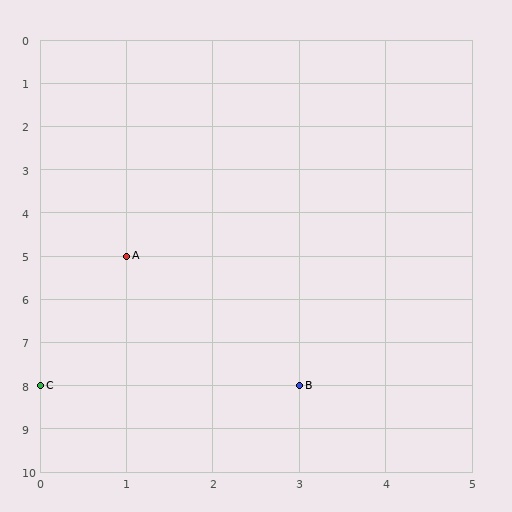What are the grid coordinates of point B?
Point B is at grid coordinates (3, 8).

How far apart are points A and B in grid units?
Points A and B are 2 columns and 3 rows apart (about 3.6 grid units diagonally).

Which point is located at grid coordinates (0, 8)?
Point C is at (0, 8).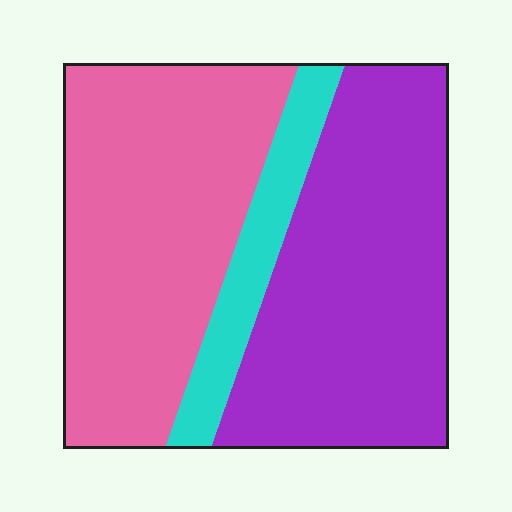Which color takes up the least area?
Cyan, at roughly 10%.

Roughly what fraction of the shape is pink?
Pink covers 44% of the shape.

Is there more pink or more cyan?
Pink.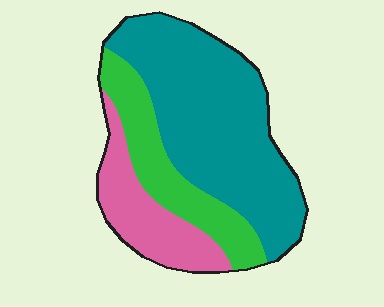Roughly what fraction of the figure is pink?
Pink takes up between a sixth and a third of the figure.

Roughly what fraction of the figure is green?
Green covers about 25% of the figure.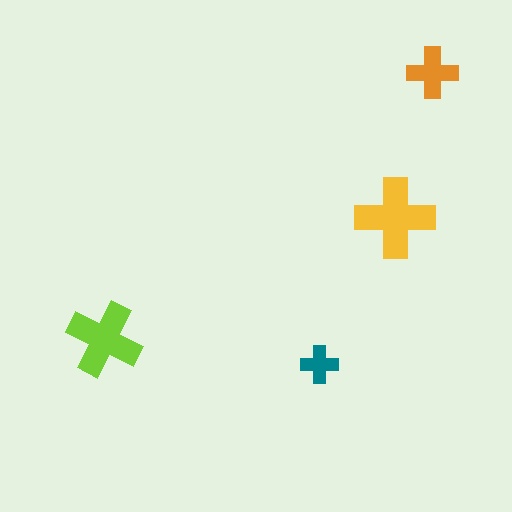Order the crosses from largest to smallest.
the yellow one, the lime one, the orange one, the teal one.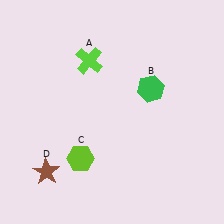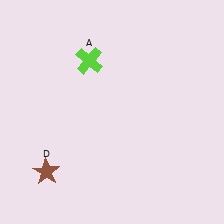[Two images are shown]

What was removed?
The green hexagon (B), the lime hexagon (C) were removed in Image 2.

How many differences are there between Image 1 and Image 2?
There are 2 differences between the two images.